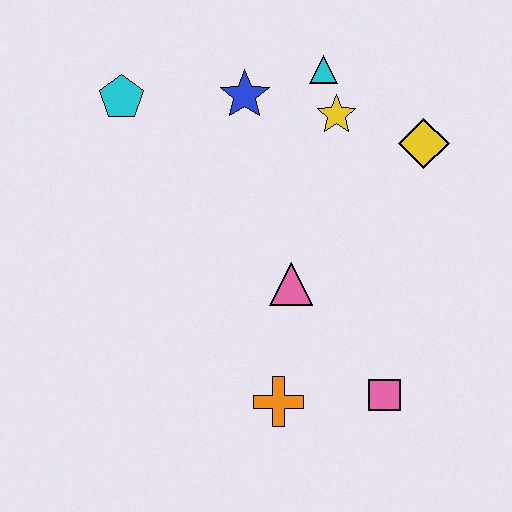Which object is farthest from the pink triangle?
The cyan pentagon is farthest from the pink triangle.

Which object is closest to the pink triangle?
The orange cross is closest to the pink triangle.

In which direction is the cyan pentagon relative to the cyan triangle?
The cyan pentagon is to the left of the cyan triangle.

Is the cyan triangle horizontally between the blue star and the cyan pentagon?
No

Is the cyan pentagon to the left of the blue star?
Yes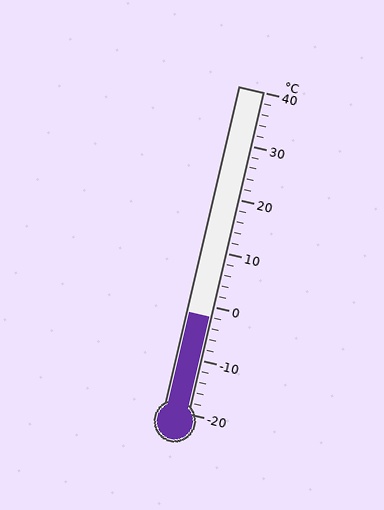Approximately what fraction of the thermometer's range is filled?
The thermometer is filled to approximately 30% of its range.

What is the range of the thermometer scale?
The thermometer scale ranges from -20°C to 40°C.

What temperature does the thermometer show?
The thermometer shows approximately -2°C.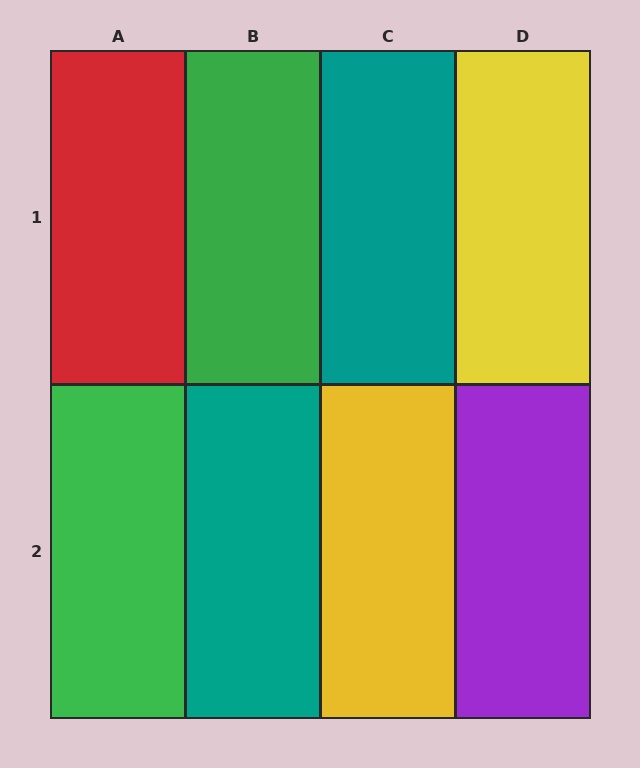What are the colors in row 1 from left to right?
Red, green, teal, yellow.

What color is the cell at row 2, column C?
Yellow.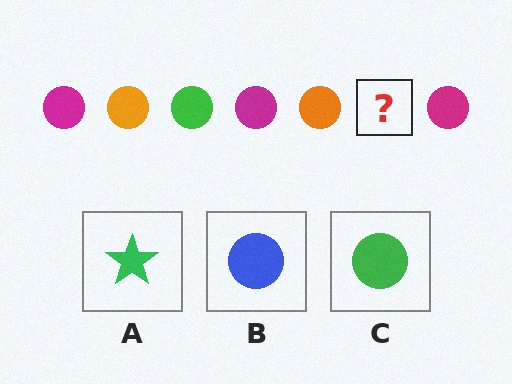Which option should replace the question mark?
Option C.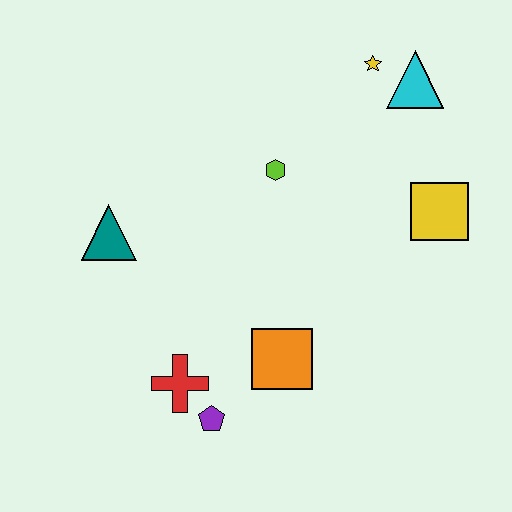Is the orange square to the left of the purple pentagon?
No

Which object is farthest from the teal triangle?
The cyan triangle is farthest from the teal triangle.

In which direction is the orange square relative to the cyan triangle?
The orange square is below the cyan triangle.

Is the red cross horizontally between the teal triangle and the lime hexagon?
Yes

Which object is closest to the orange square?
The purple pentagon is closest to the orange square.